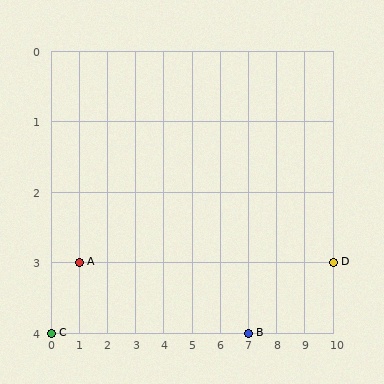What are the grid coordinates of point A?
Point A is at grid coordinates (1, 3).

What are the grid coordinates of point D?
Point D is at grid coordinates (10, 3).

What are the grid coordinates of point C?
Point C is at grid coordinates (0, 4).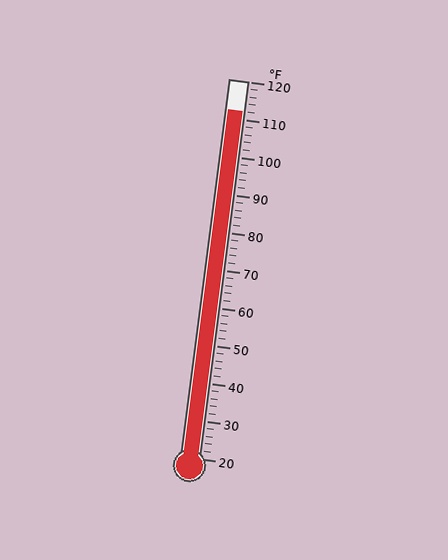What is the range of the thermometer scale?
The thermometer scale ranges from 20°F to 120°F.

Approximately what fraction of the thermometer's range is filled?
The thermometer is filled to approximately 90% of its range.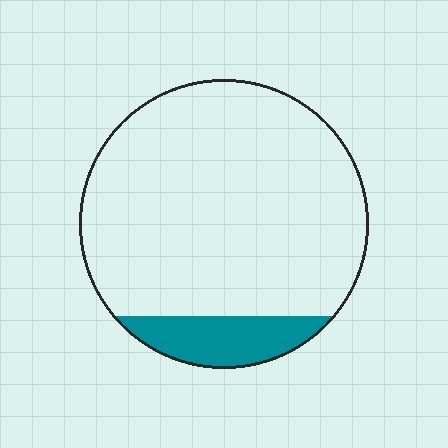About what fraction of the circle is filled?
About one eighth (1/8).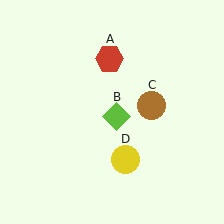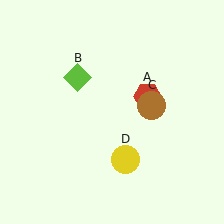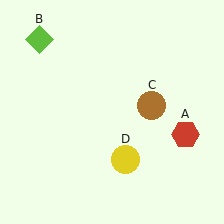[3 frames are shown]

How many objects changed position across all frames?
2 objects changed position: red hexagon (object A), lime diamond (object B).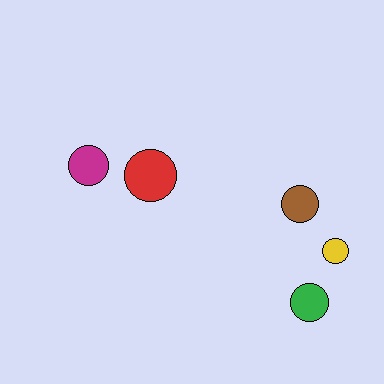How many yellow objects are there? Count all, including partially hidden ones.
There is 1 yellow object.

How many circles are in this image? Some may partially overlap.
There are 5 circles.